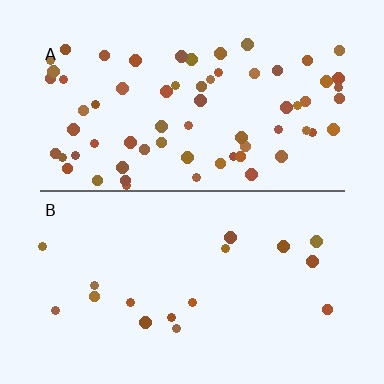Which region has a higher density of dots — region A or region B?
A (the top).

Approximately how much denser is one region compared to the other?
Approximately 4.0× — region A over region B.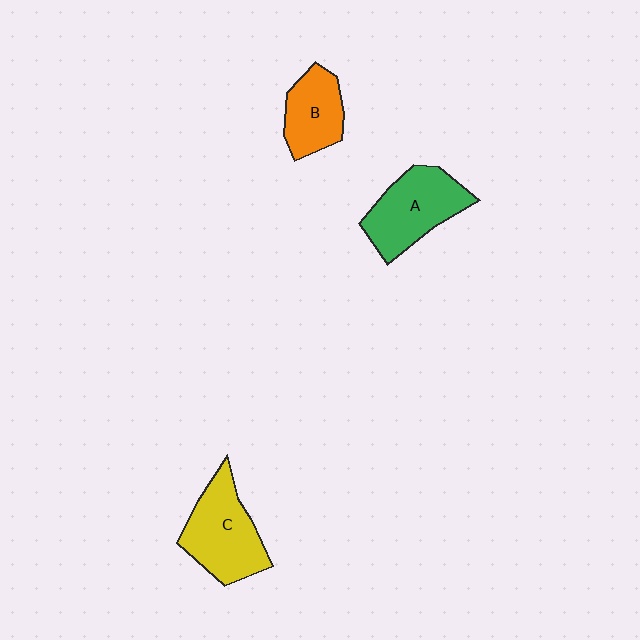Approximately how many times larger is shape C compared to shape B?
Approximately 1.4 times.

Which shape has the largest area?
Shape C (yellow).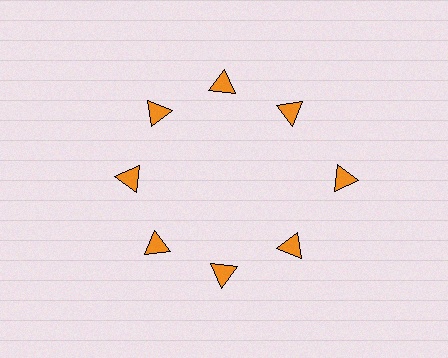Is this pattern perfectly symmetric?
No. The 8 orange triangles are arranged in a ring, but one element near the 3 o'clock position is pushed outward from the center, breaking the 8-fold rotational symmetry.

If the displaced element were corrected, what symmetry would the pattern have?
It would have 8-fold rotational symmetry — the pattern would map onto itself every 45 degrees.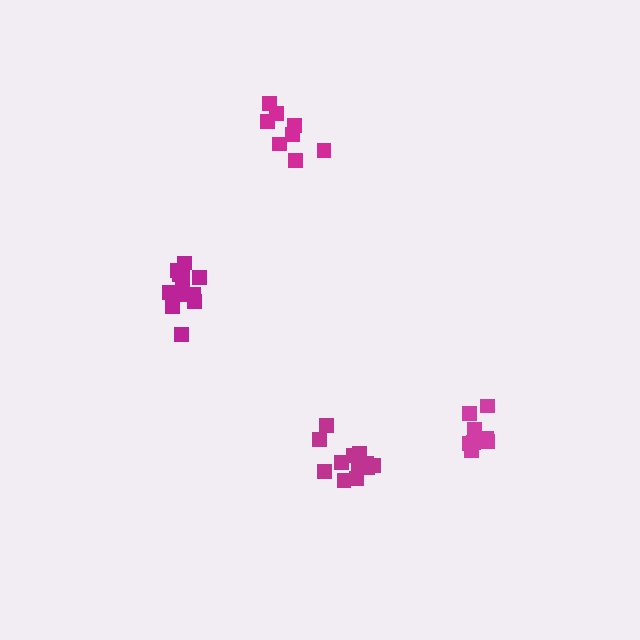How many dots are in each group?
Group 1: 8 dots, Group 2: 8 dots, Group 3: 13 dots, Group 4: 12 dots (41 total).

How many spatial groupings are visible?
There are 4 spatial groupings.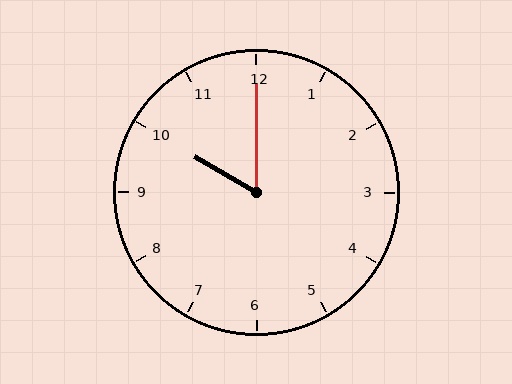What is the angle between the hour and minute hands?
Approximately 60 degrees.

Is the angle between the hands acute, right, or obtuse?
It is acute.